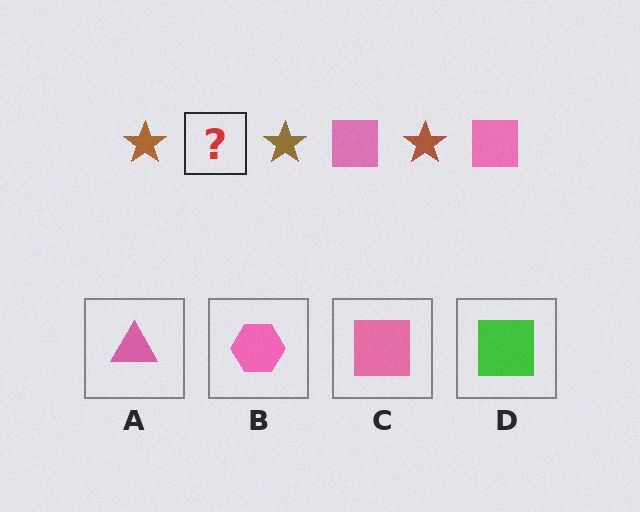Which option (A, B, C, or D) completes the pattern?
C.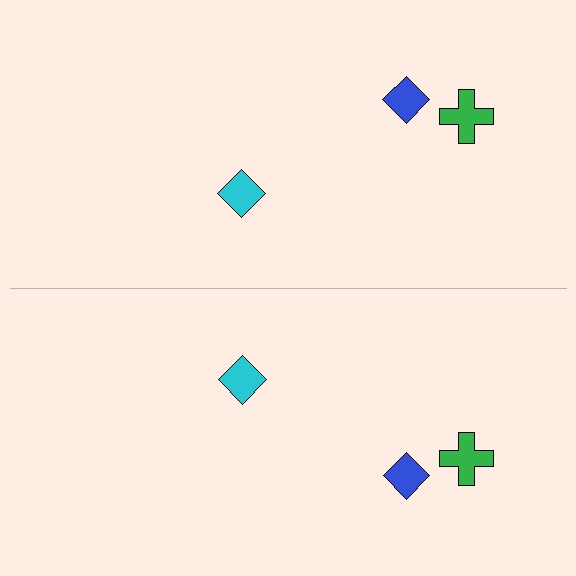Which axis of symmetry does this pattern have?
The pattern has a horizontal axis of symmetry running through the center of the image.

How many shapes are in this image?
There are 6 shapes in this image.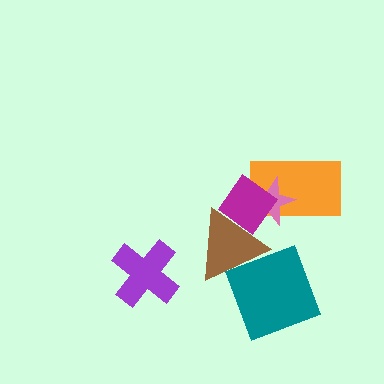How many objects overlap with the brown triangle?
3 objects overlap with the brown triangle.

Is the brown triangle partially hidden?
Yes, it is partially covered by another shape.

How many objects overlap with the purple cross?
0 objects overlap with the purple cross.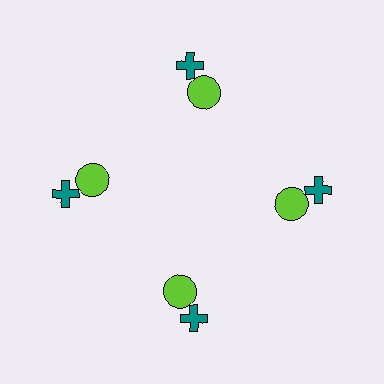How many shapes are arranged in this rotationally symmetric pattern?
There are 8 shapes, arranged in 4 groups of 2.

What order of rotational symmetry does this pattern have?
This pattern has 4-fold rotational symmetry.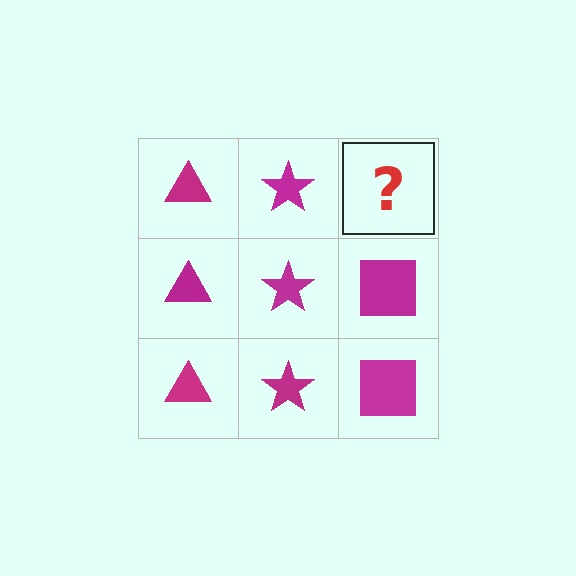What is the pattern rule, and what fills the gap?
The rule is that each column has a consistent shape. The gap should be filled with a magenta square.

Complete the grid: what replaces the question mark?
The question mark should be replaced with a magenta square.